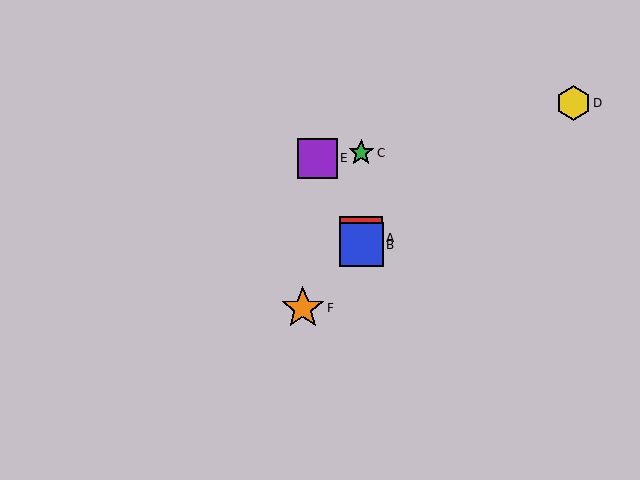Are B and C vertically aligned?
Yes, both are at x≈361.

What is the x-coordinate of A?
Object A is at x≈361.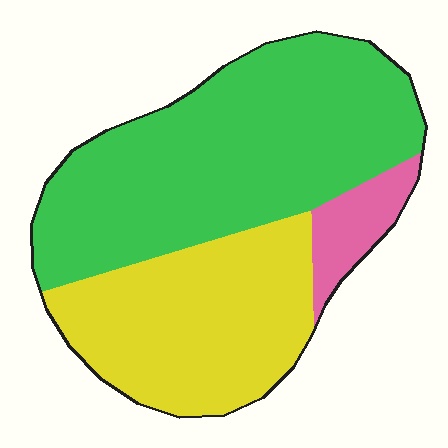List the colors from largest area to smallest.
From largest to smallest: green, yellow, pink.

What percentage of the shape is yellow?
Yellow covers 36% of the shape.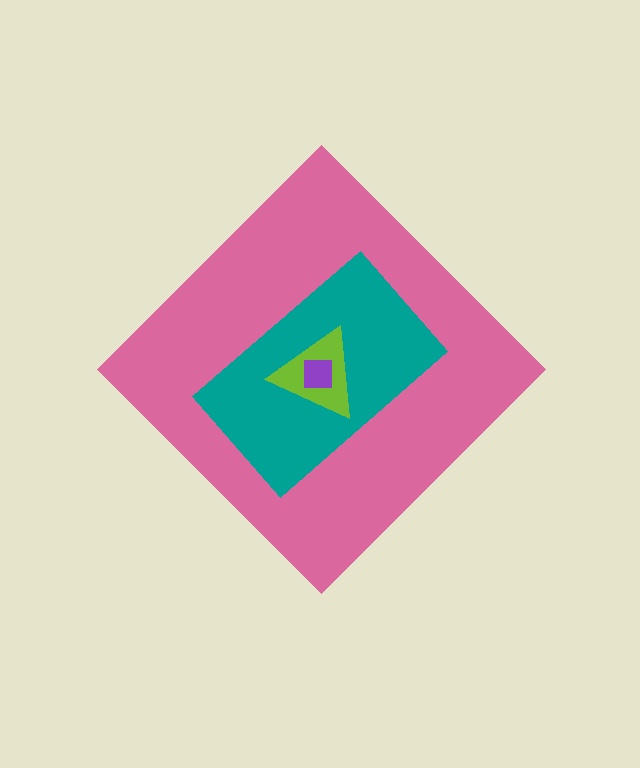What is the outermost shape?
The pink diamond.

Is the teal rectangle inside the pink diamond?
Yes.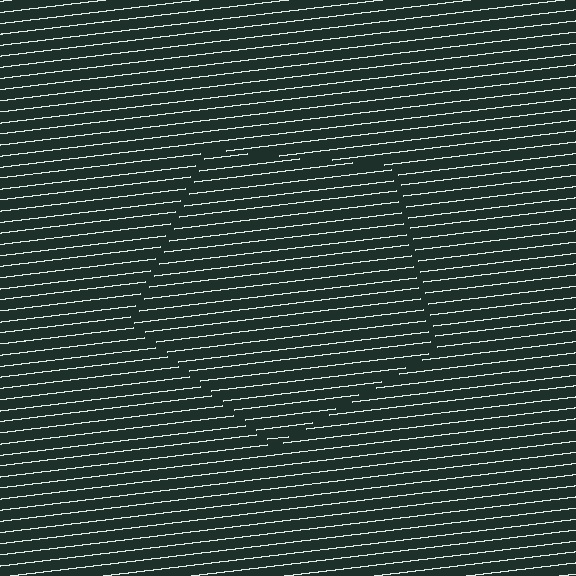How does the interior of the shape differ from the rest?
The interior of the shape contains the same grating, shifted by half a period — the contour is defined by the phase discontinuity where line-ends from the inner and outer gratings abut.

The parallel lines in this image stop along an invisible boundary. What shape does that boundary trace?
An illusory pentagon. The interior of the shape contains the same grating, shifted by half a period — the contour is defined by the phase discontinuity where line-ends from the inner and outer gratings abut.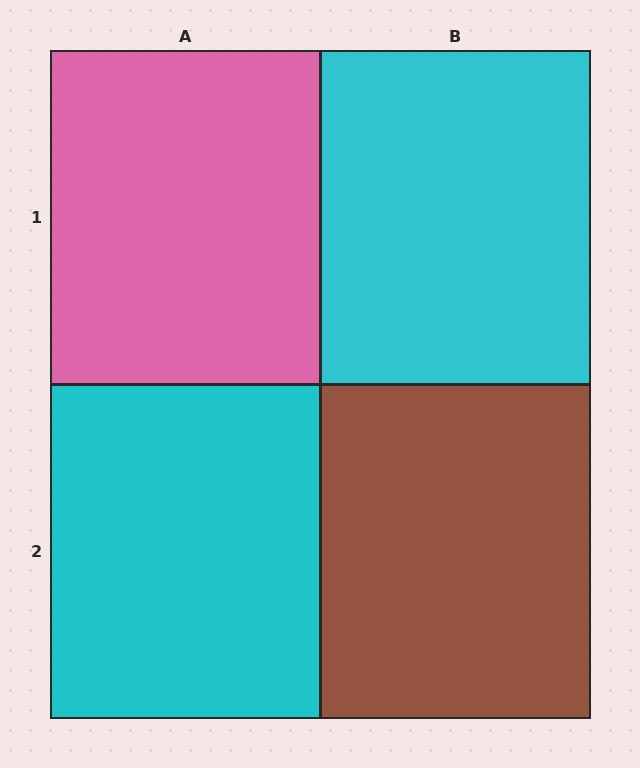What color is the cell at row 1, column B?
Cyan.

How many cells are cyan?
2 cells are cyan.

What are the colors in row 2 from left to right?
Cyan, brown.